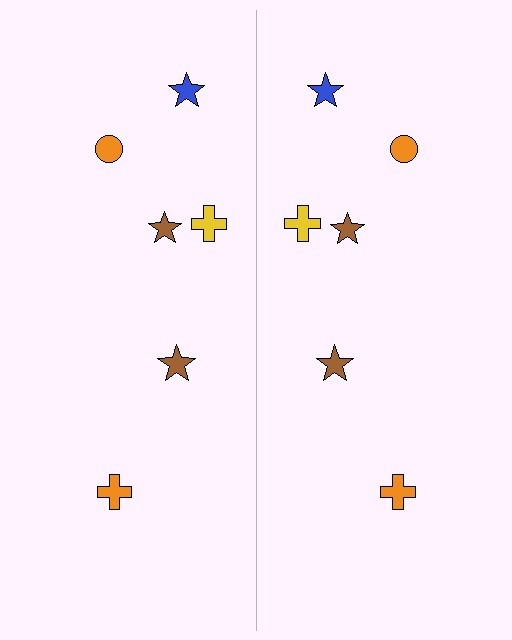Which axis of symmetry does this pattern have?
The pattern has a vertical axis of symmetry running through the center of the image.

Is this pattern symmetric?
Yes, this pattern has bilateral (reflection) symmetry.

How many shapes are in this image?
There are 12 shapes in this image.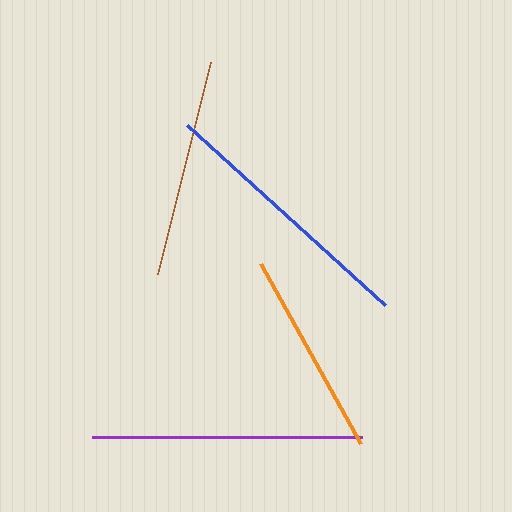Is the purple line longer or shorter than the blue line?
The purple line is longer than the blue line.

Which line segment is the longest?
The purple line is the longest at approximately 271 pixels.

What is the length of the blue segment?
The blue segment is approximately 267 pixels long.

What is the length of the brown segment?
The brown segment is approximately 218 pixels long.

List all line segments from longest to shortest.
From longest to shortest: purple, blue, brown, orange.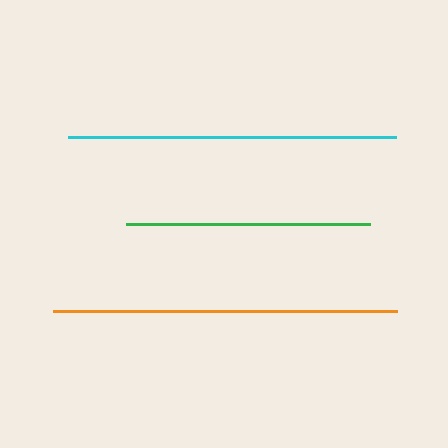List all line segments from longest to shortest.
From longest to shortest: orange, cyan, green.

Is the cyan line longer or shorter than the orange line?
The orange line is longer than the cyan line.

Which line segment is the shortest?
The green line is the shortest at approximately 243 pixels.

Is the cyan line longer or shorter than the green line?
The cyan line is longer than the green line.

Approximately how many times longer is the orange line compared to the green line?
The orange line is approximately 1.4 times the length of the green line.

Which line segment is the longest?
The orange line is the longest at approximately 344 pixels.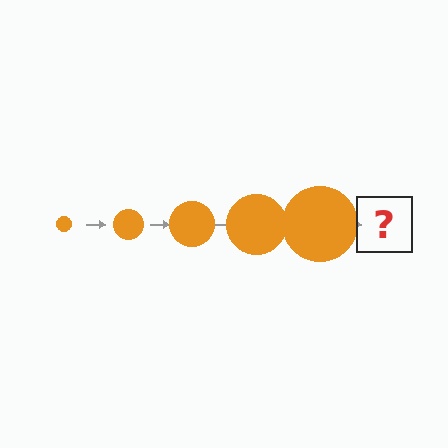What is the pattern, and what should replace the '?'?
The pattern is that the circle gets progressively larger each step. The '?' should be an orange circle, larger than the previous one.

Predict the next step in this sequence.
The next step is an orange circle, larger than the previous one.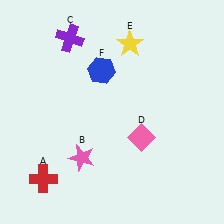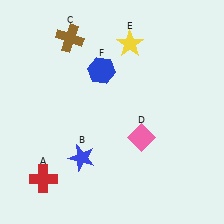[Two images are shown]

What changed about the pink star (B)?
In Image 1, B is pink. In Image 2, it changed to blue.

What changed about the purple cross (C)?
In Image 1, C is purple. In Image 2, it changed to brown.